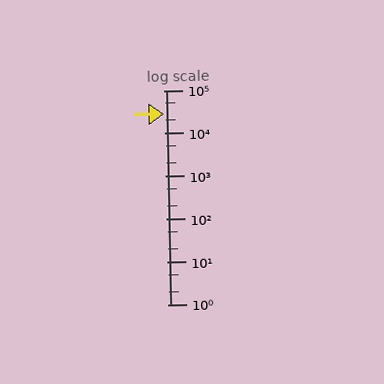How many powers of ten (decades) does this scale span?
The scale spans 5 decades, from 1 to 100000.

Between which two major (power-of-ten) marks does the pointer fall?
The pointer is between 10000 and 100000.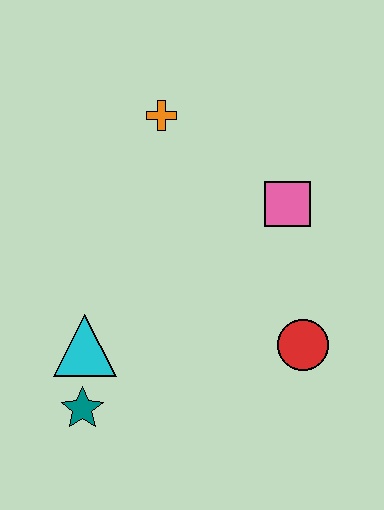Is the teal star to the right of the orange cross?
No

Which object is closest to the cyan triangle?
The teal star is closest to the cyan triangle.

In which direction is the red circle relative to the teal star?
The red circle is to the right of the teal star.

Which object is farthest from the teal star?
The orange cross is farthest from the teal star.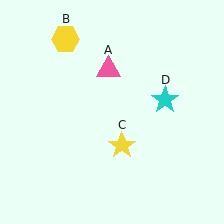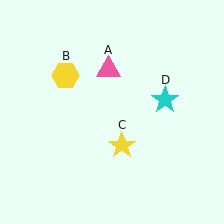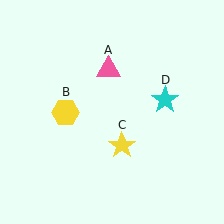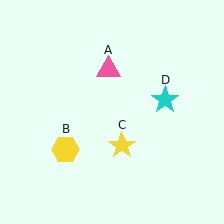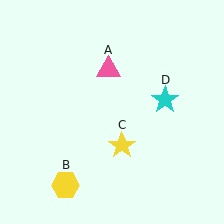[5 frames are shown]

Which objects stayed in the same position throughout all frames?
Pink triangle (object A) and yellow star (object C) and cyan star (object D) remained stationary.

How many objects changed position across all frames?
1 object changed position: yellow hexagon (object B).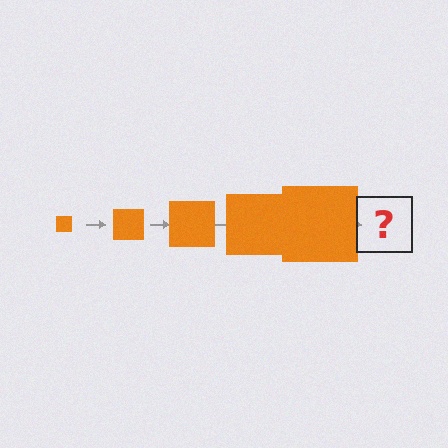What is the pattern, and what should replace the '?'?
The pattern is that the square gets progressively larger each step. The '?' should be an orange square, larger than the previous one.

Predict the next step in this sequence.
The next step is an orange square, larger than the previous one.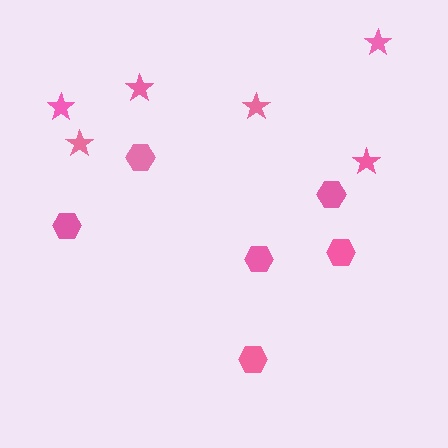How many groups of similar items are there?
There are 2 groups: one group of hexagons (6) and one group of stars (6).